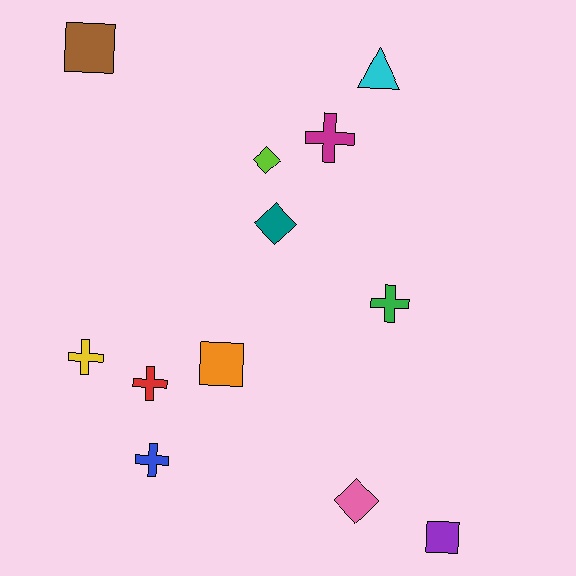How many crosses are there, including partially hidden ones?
There are 5 crosses.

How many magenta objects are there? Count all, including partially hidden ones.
There is 1 magenta object.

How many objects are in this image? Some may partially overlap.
There are 12 objects.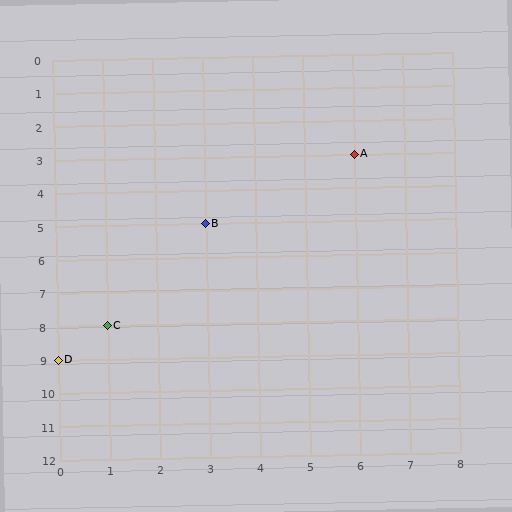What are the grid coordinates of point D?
Point D is at grid coordinates (0, 9).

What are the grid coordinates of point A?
Point A is at grid coordinates (6, 3).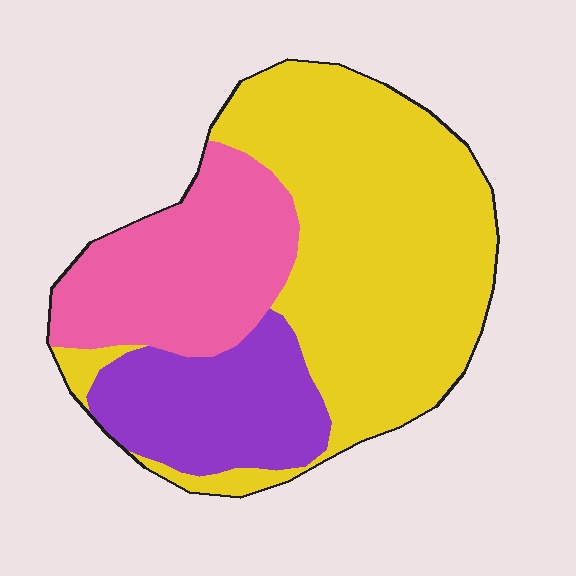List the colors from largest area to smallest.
From largest to smallest: yellow, pink, purple.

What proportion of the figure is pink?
Pink covers 25% of the figure.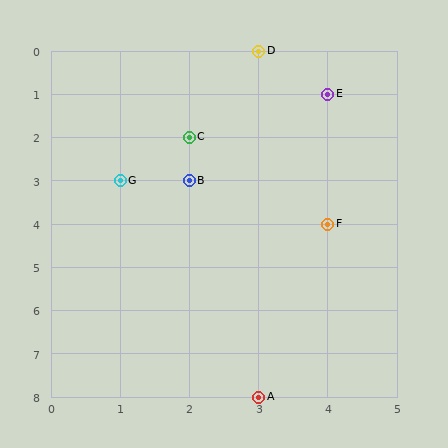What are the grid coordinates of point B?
Point B is at grid coordinates (2, 3).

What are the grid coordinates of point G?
Point G is at grid coordinates (1, 3).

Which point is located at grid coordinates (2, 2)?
Point C is at (2, 2).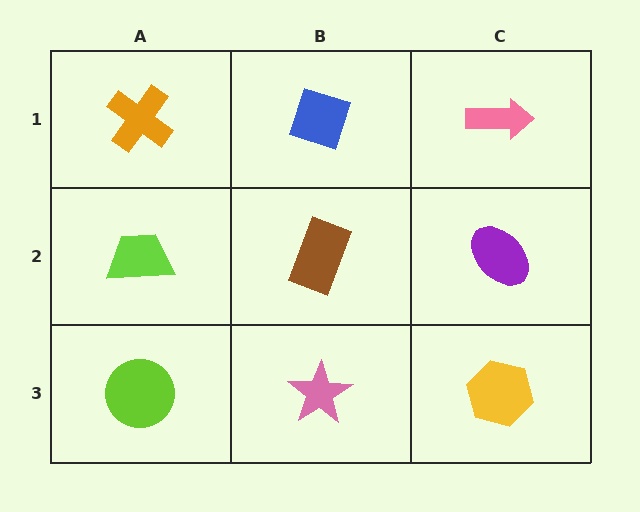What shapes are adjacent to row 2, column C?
A pink arrow (row 1, column C), a yellow hexagon (row 3, column C), a brown rectangle (row 2, column B).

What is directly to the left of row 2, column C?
A brown rectangle.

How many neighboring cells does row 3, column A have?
2.